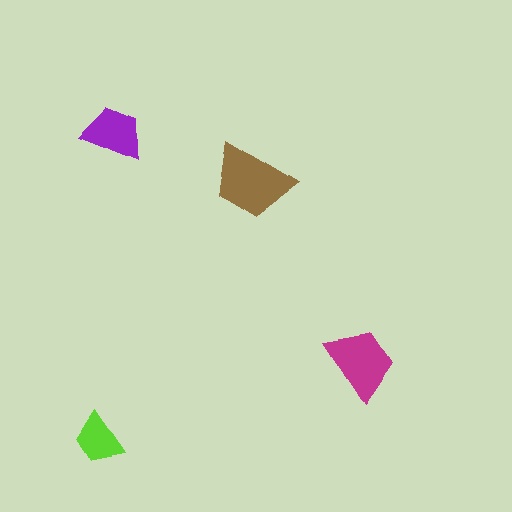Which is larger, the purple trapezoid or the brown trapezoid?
The brown one.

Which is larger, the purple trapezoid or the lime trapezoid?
The purple one.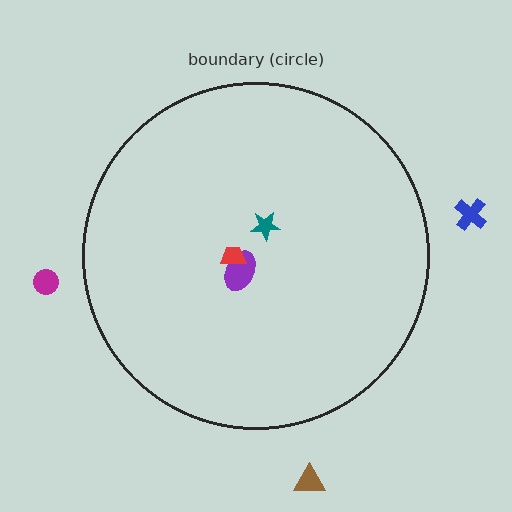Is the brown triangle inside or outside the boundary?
Outside.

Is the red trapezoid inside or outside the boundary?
Inside.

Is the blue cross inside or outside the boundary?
Outside.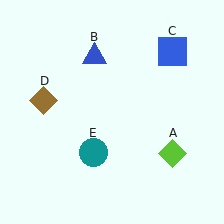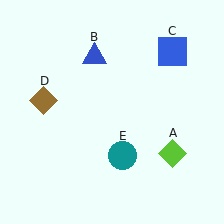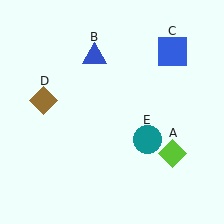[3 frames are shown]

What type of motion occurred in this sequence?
The teal circle (object E) rotated counterclockwise around the center of the scene.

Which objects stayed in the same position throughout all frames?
Lime diamond (object A) and blue triangle (object B) and blue square (object C) and brown diamond (object D) remained stationary.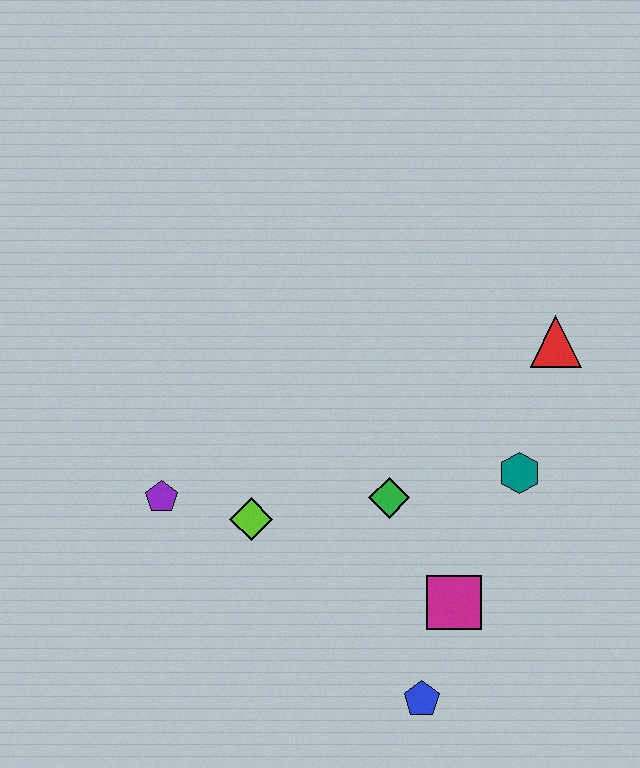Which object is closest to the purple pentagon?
The lime diamond is closest to the purple pentagon.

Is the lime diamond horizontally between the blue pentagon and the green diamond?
No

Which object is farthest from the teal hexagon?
The purple pentagon is farthest from the teal hexagon.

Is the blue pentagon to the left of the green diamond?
No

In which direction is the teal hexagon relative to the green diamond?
The teal hexagon is to the right of the green diamond.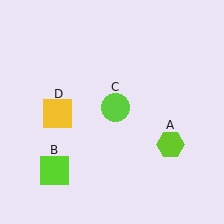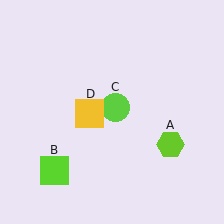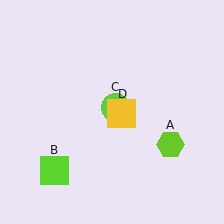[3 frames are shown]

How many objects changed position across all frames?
1 object changed position: yellow square (object D).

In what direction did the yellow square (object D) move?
The yellow square (object D) moved right.